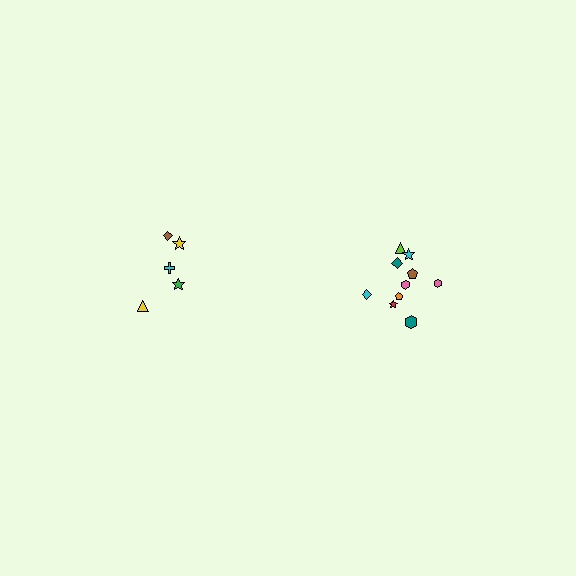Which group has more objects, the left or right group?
The right group.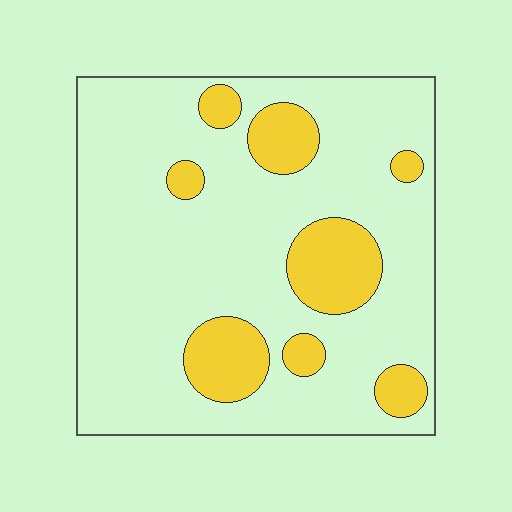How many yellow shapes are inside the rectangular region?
8.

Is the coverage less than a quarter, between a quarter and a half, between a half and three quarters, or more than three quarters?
Less than a quarter.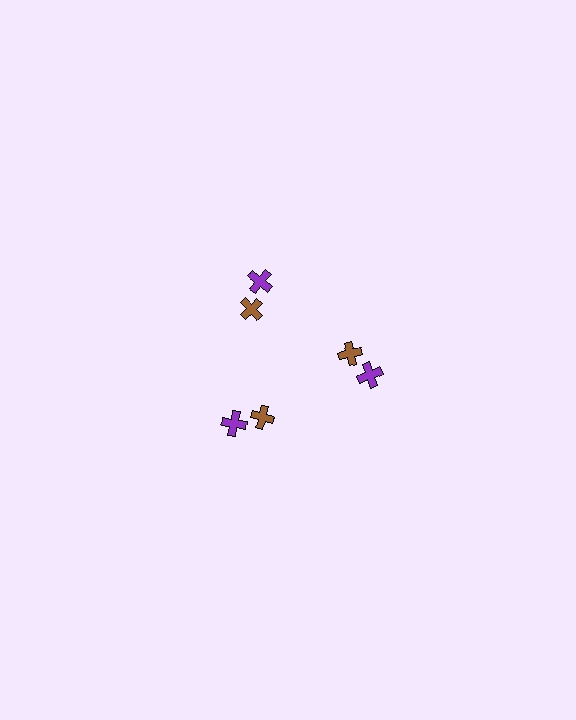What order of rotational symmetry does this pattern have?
This pattern has 3-fold rotational symmetry.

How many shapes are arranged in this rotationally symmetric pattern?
There are 6 shapes, arranged in 3 groups of 2.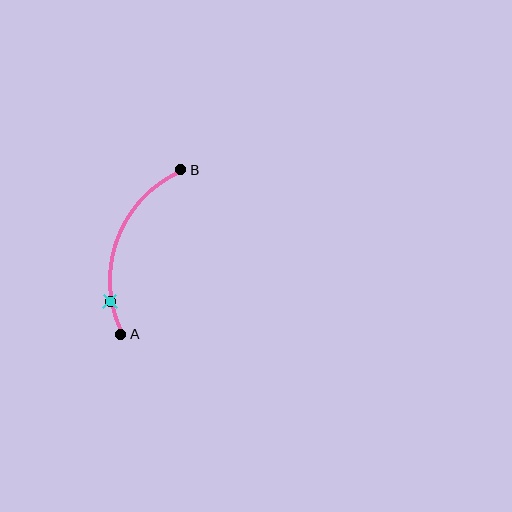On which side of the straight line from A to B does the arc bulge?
The arc bulges to the left of the straight line connecting A and B.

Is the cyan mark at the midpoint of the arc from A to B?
No. The cyan mark lies on the arc but is closer to endpoint A. The arc midpoint would be at the point on the curve equidistant along the arc from both A and B.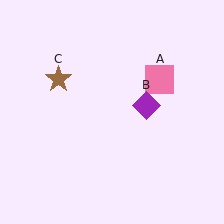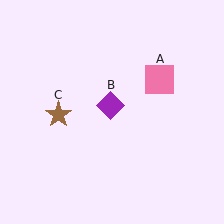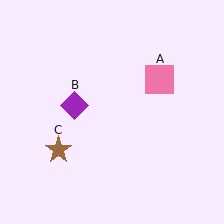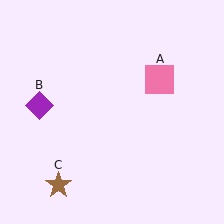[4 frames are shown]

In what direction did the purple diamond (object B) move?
The purple diamond (object B) moved left.